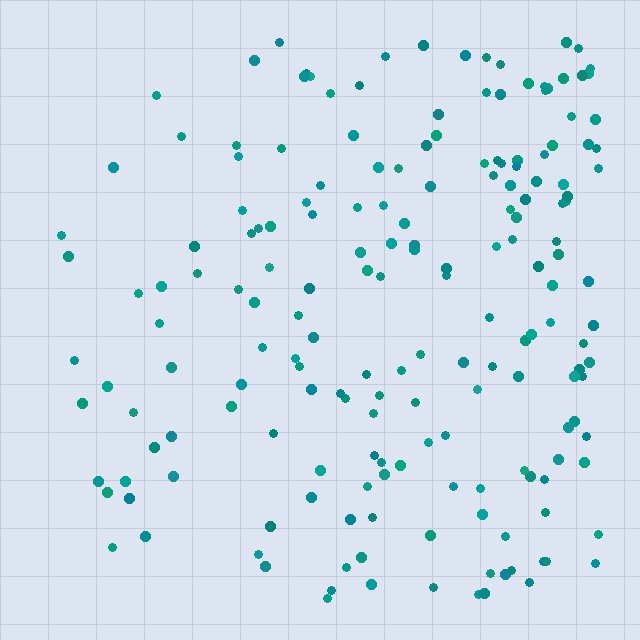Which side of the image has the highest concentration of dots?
The right.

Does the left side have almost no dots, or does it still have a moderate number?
Still a moderate number, just noticeably fewer than the right.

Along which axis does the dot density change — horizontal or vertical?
Horizontal.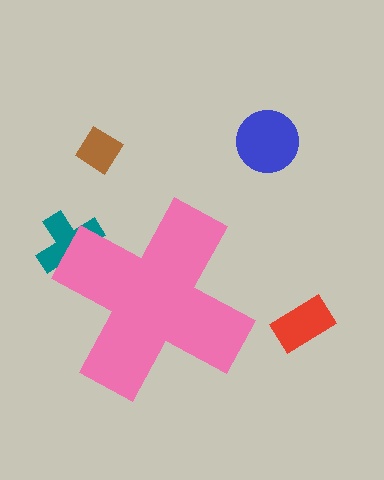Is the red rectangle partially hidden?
No, the red rectangle is fully visible.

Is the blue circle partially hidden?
No, the blue circle is fully visible.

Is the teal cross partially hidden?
Yes, the teal cross is partially hidden behind the pink cross.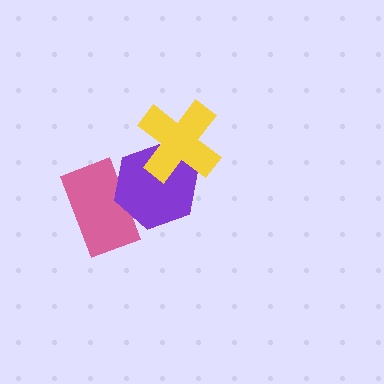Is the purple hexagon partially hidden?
Yes, it is partially covered by another shape.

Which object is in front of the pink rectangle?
The purple hexagon is in front of the pink rectangle.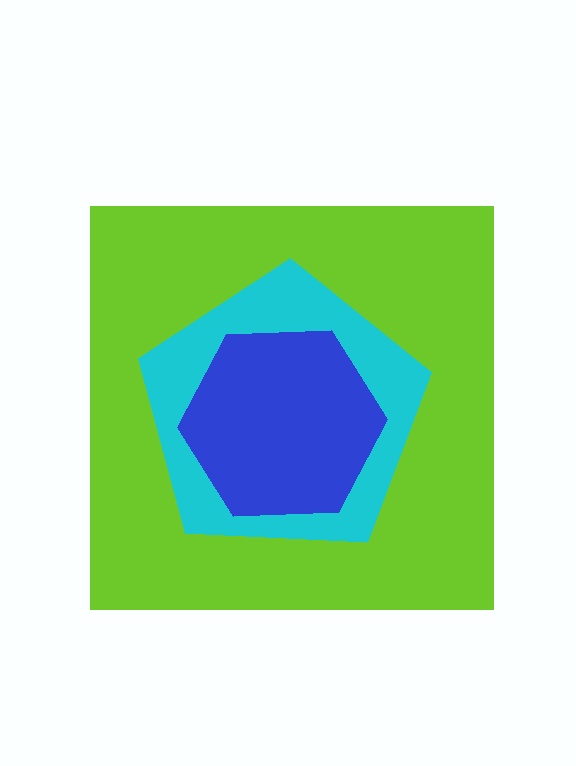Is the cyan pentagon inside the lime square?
Yes.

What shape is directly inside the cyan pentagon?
The blue hexagon.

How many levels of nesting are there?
3.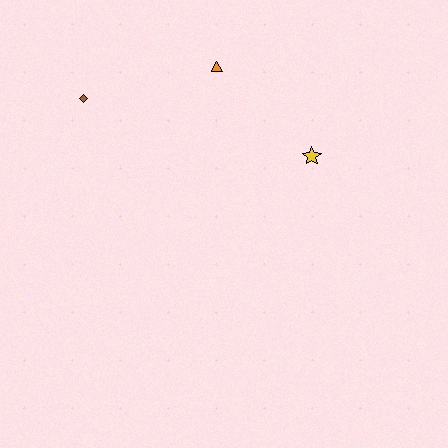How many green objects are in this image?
There are no green objects.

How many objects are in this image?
There are 3 objects.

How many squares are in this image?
There are no squares.